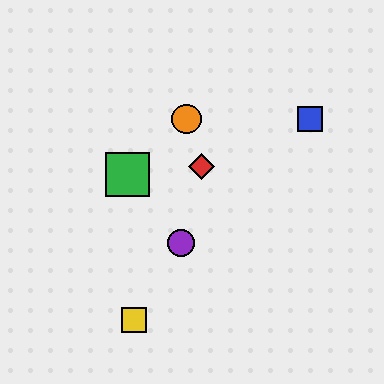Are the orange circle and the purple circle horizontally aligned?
No, the orange circle is at y≈119 and the purple circle is at y≈243.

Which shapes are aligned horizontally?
The blue square, the orange circle are aligned horizontally.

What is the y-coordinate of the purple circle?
The purple circle is at y≈243.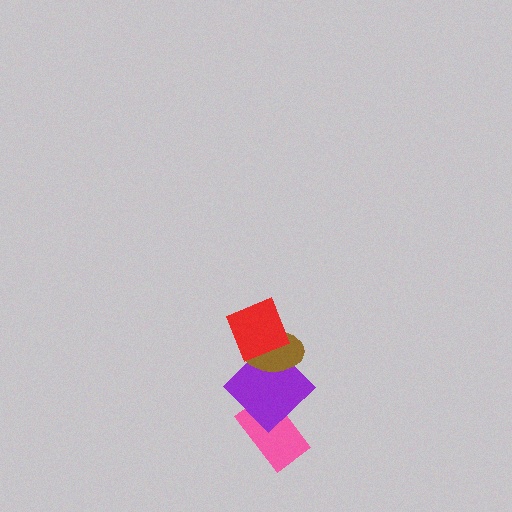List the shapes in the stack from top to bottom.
From top to bottom: the red square, the brown ellipse, the purple diamond, the pink rectangle.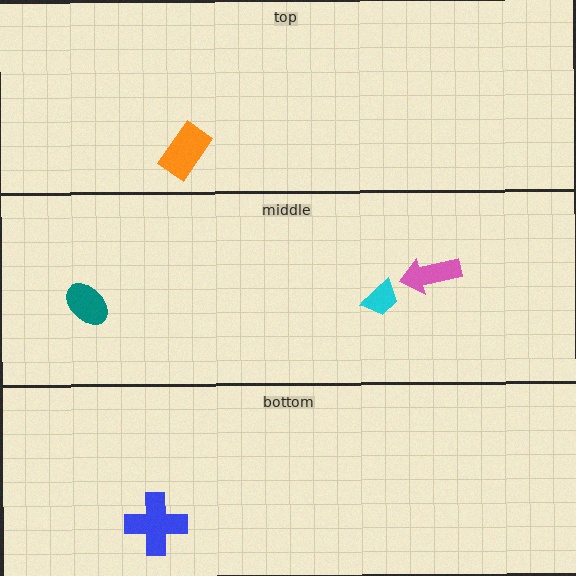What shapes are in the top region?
The orange rectangle.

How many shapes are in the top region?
1.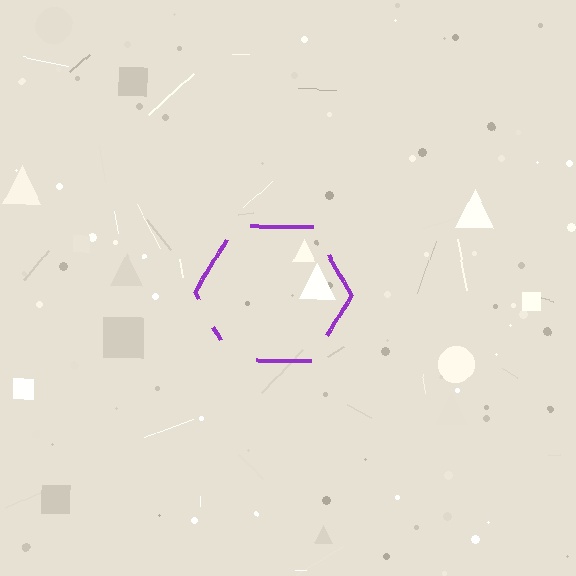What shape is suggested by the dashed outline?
The dashed outline suggests a hexagon.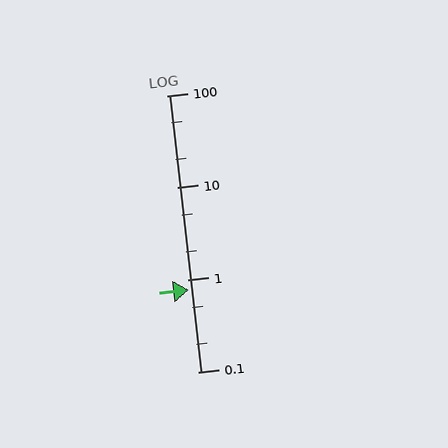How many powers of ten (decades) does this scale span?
The scale spans 3 decades, from 0.1 to 100.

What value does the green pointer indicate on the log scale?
The pointer indicates approximately 0.78.